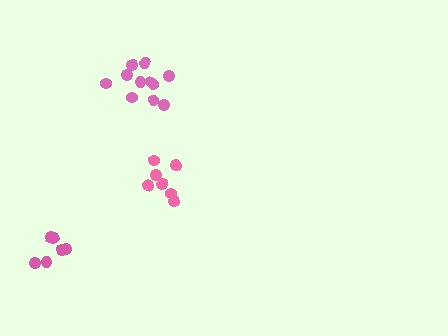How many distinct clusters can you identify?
There are 3 distinct clusters.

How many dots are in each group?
Group 1: 11 dots, Group 2: 7 dots, Group 3: 6 dots (24 total).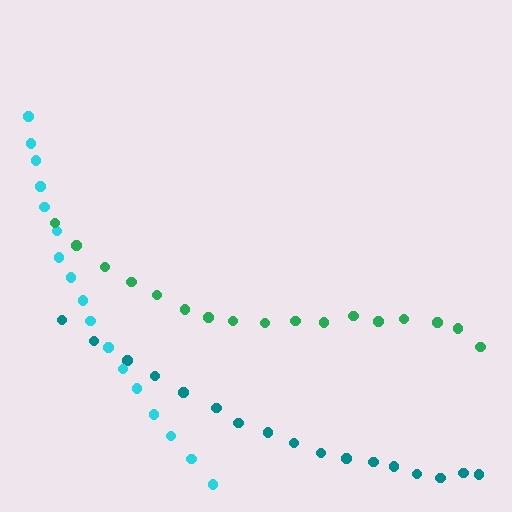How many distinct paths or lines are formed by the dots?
There are 3 distinct paths.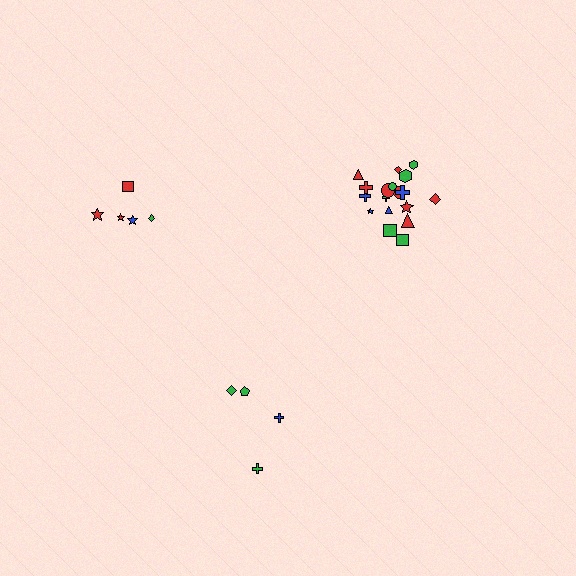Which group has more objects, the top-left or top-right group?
The top-right group.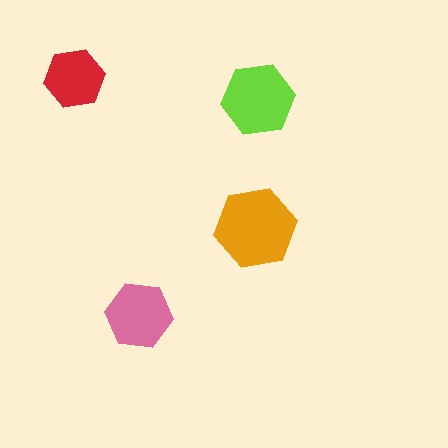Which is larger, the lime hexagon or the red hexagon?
The lime one.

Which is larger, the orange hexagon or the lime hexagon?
The orange one.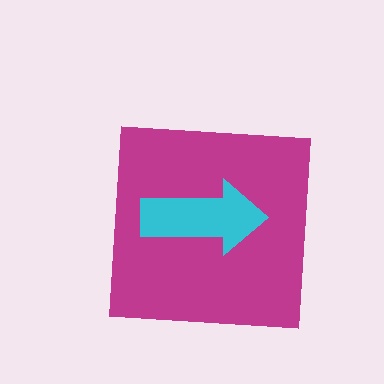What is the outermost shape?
The magenta square.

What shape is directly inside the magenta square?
The cyan arrow.